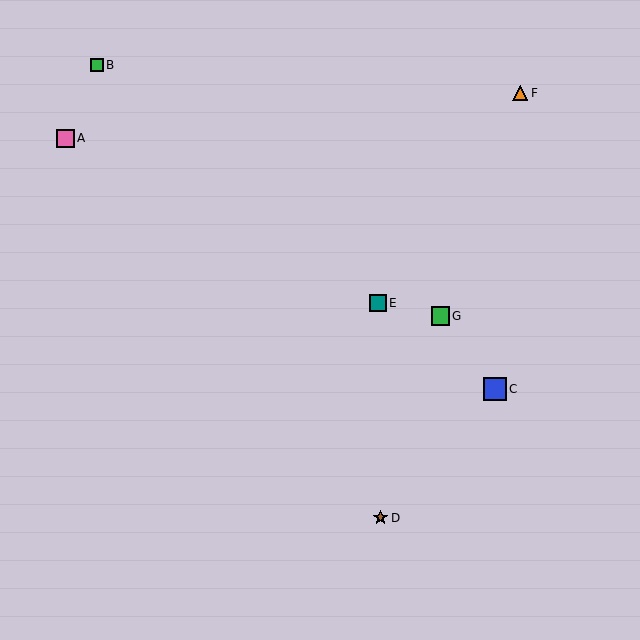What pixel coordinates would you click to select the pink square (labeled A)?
Click at (65, 138) to select the pink square A.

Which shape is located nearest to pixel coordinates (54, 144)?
The pink square (labeled A) at (65, 138) is nearest to that location.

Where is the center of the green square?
The center of the green square is at (97, 65).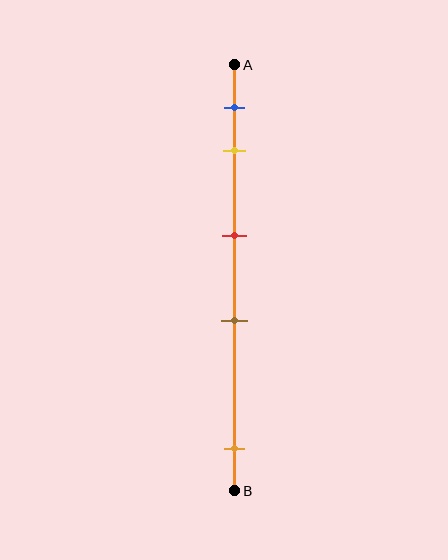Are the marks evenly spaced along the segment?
No, the marks are not evenly spaced.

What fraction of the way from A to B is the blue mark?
The blue mark is approximately 10% (0.1) of the way from A to B.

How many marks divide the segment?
There are 5 marks dividing the segment.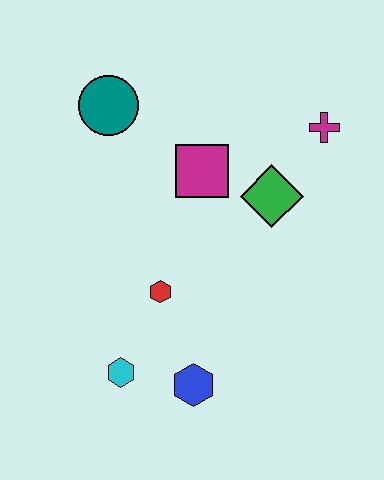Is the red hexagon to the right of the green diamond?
No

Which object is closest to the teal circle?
The magenta square is closest to the teal circle.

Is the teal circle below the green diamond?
No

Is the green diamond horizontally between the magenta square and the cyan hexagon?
No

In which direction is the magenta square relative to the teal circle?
The magenta square is to the right of the teal circle.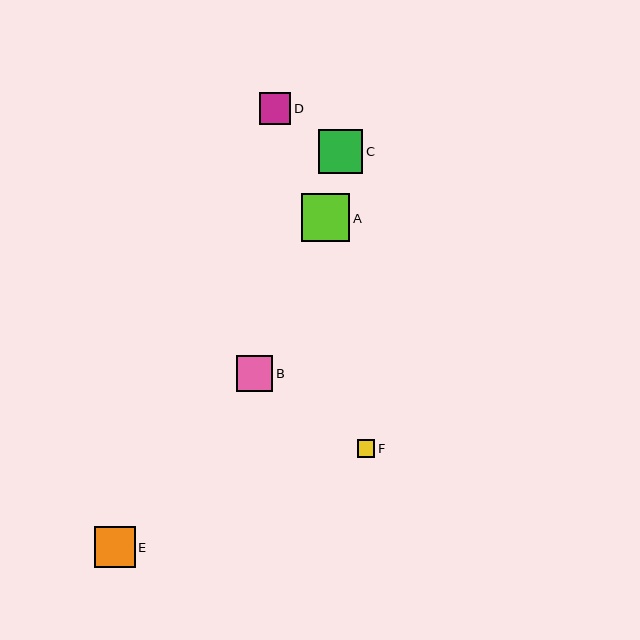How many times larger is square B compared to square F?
Square B is approximately 2.1 times the size of square F.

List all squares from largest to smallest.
From largest to smallest: A, C, E, B, D, F.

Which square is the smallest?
Square F is the smallest with a size of approximately 18 pixels.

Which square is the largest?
Square A is the largest with a size of approximately 49 pixels.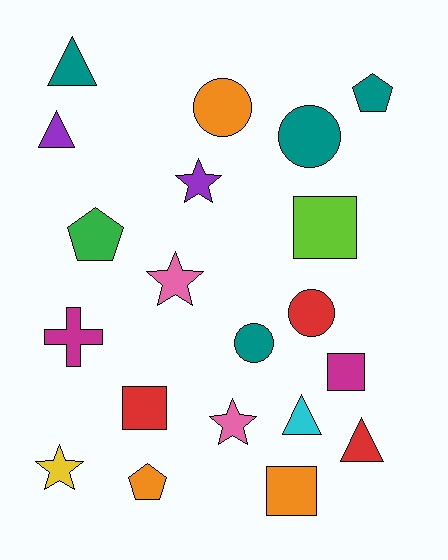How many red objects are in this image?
There are 3 red objects.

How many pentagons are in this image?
There are 3 pentagons.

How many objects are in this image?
There are 20 objects.